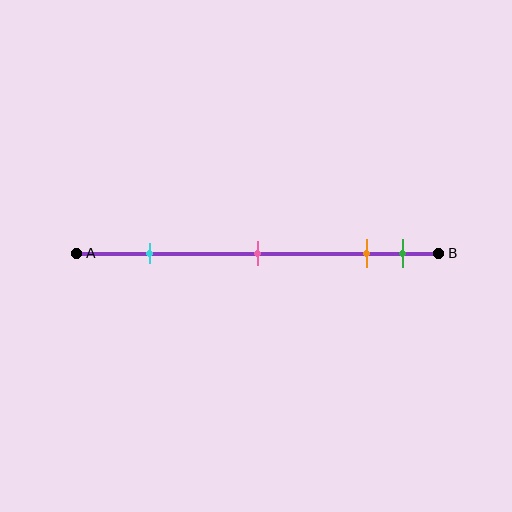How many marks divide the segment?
There are 4 marks dividing the segment.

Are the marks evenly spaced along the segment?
No, the marks are not evenly spaced.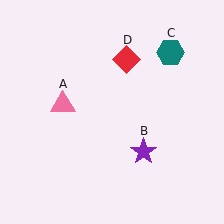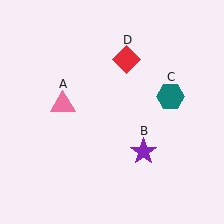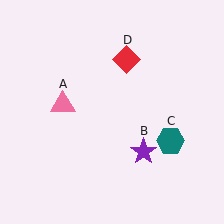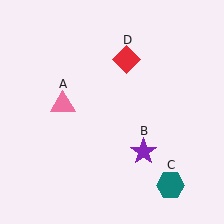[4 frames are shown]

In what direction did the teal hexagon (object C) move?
The teal hexagon (object C) moved down.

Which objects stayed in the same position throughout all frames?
Pink triangle (object A) and purple star (object B) and red diamond (object D) remained stationary.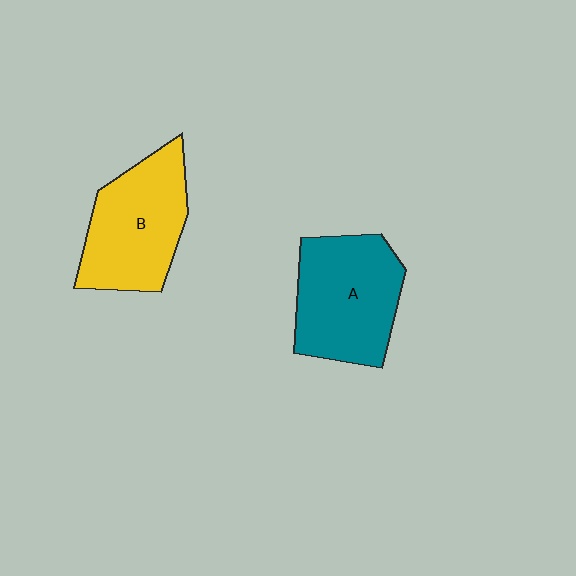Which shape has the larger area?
Shape A (teal).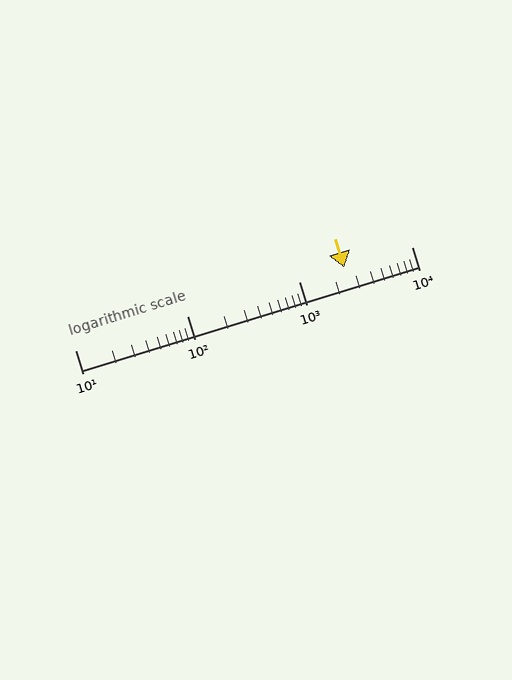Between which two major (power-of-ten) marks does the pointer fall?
The pointer is between 1000 and 10000.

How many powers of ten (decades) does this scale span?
The scale spans 3 decades, from 10 to 10000.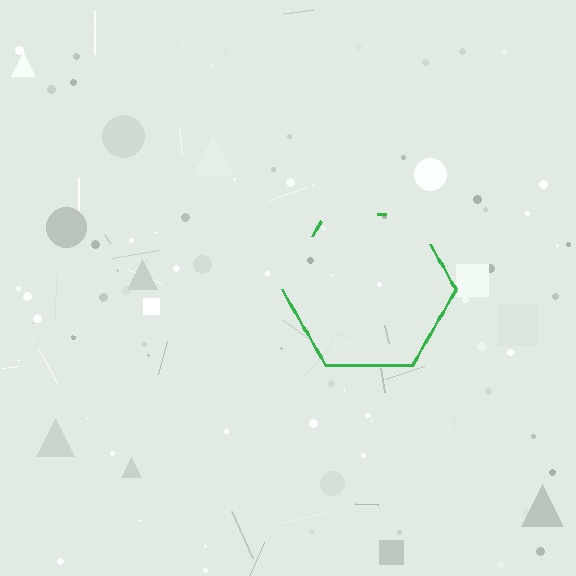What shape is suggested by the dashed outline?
The dashed outline suggests a hexagon.